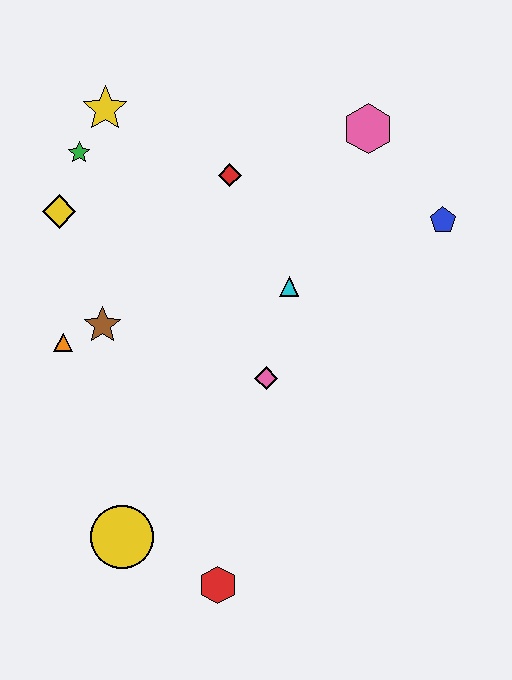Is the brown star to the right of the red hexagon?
No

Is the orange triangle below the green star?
Yes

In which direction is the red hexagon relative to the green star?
The red hexagon is below the green star.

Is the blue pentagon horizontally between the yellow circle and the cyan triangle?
No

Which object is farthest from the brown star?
The blue pentagon is farthest from the brown star.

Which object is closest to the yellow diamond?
The green star is closest to the yellow diamond.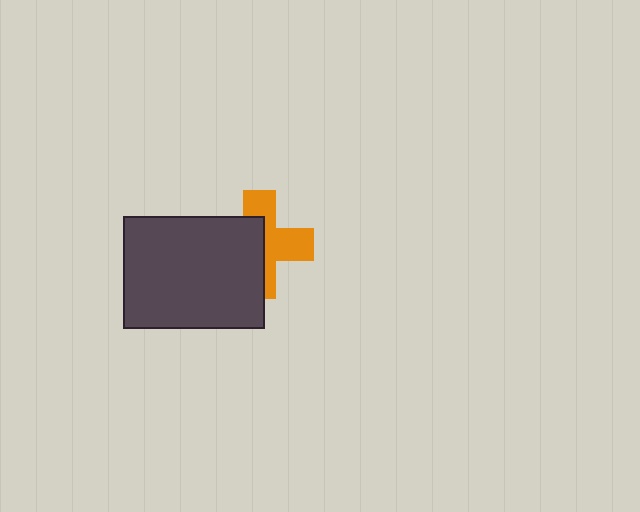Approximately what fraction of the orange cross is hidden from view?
Roughly 51% of the orange cross is hidden behind the dark gray rectangle.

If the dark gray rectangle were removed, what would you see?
You would see the complete orange cross.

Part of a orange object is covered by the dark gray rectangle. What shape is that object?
It is a cross.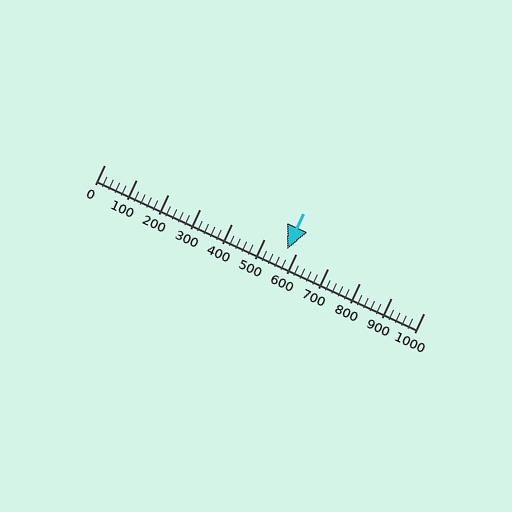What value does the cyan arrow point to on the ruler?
The cyan arrow points to approximately 574.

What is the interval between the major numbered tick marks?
The major tick marks are spaced 100 units apart.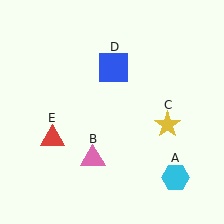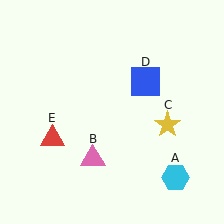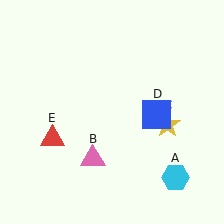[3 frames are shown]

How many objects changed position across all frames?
1 object changed position: blue square (object D).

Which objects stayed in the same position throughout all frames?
Cyan hexagon (object A) and pink triangle (object B) and yellow star (object C) and red triangle (object E) remained stationary.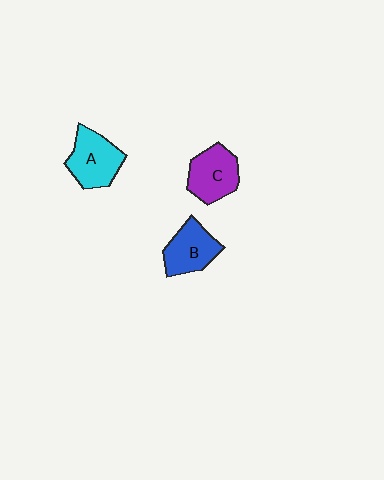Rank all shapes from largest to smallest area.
From largest to smallest: A (cyan), C (purple), B (blue).